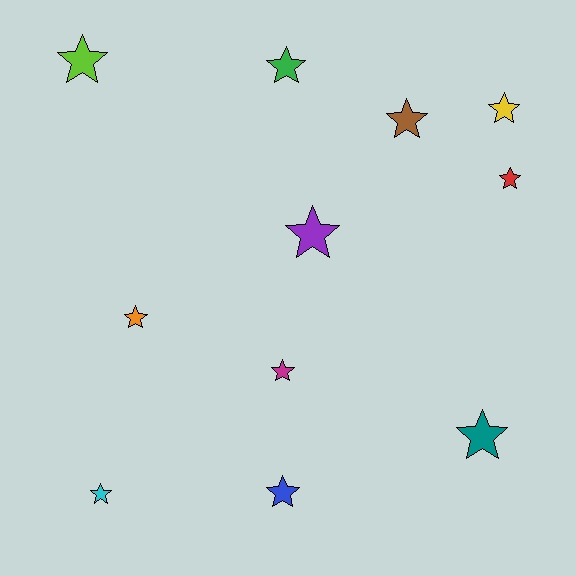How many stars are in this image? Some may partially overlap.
There are 11 stars.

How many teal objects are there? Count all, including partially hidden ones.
There is 1 teal object.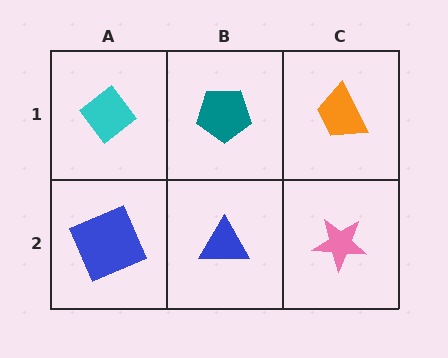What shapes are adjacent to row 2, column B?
A teal pentagon (row 1, column B), a blue square (row 2, column A), a pink star (row 2, column C).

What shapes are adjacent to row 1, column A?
A blue square (row 2, column A), a teal pentagon (row 1, column B).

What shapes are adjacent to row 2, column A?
A cyan diamond (row 1, column A), a blue triangle (row 2, column B).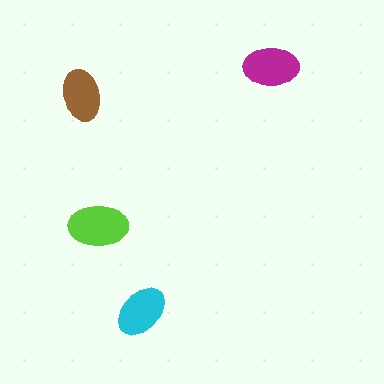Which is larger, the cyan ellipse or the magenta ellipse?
The magenta one.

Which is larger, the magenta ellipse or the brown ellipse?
The magenta one.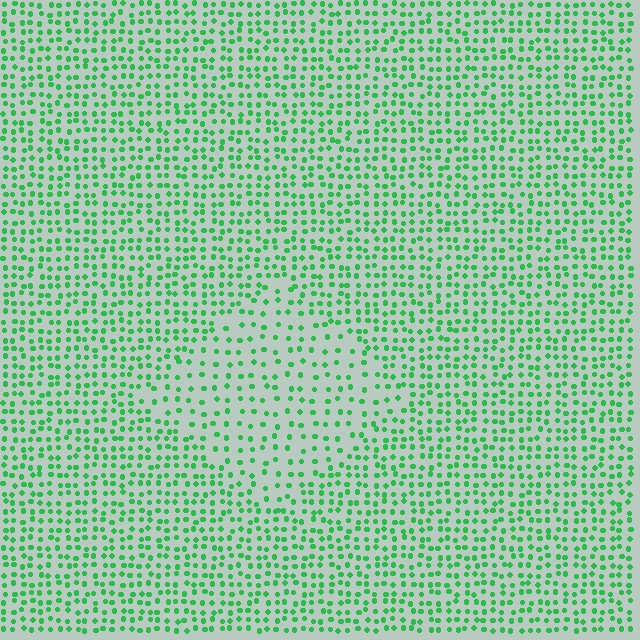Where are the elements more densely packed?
The elements are more densely packed outside the diamond boundary.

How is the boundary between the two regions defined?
The boundary is defined by a change in element density (approximately 1.8x ratio). All elements are the same color, size, and shape.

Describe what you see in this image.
The image contains small green elements arranged at two different densities. A diamond-shaped region is visible where the elements are less densely packed than the surrounding area.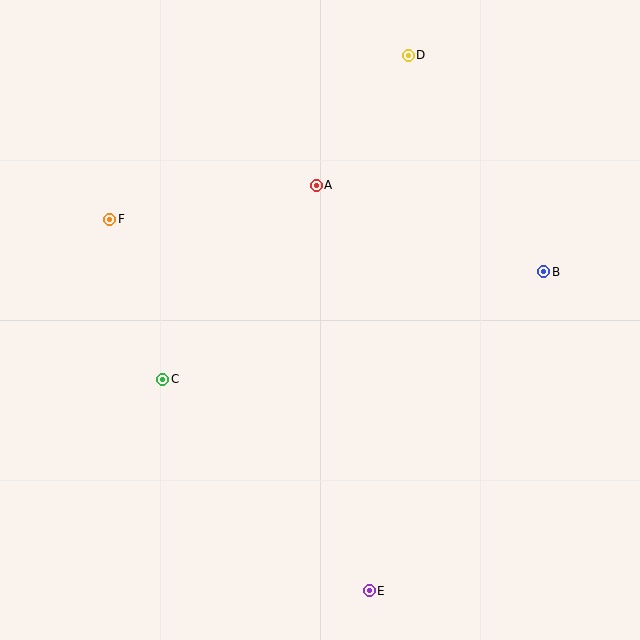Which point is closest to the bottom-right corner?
Point E is closest to the bottom-right corner.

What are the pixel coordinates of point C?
Point C is at (163, 379).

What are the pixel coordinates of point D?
Point D is at (408, 55).